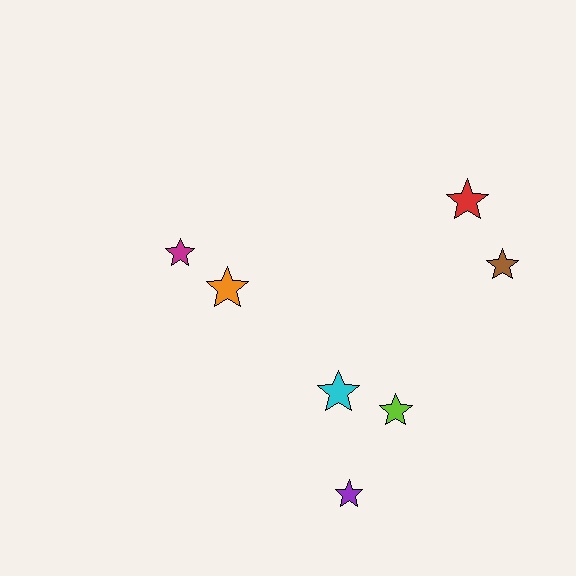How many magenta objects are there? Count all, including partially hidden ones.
There is 1 magenta object.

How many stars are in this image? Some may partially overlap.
There are 7 stars.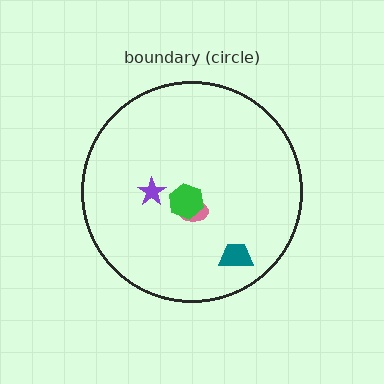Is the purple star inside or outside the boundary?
Inside.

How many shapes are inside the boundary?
4 inside, 0 outside.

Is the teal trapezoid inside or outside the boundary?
Inside.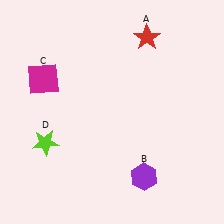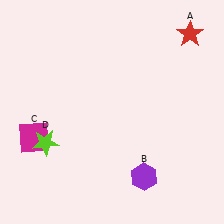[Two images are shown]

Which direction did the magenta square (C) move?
The magenta square (C) moved down.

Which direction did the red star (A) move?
The red star (A) moved right.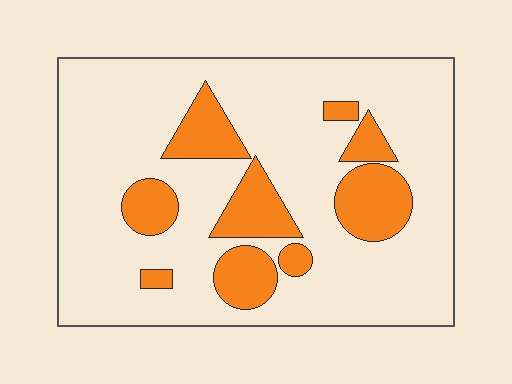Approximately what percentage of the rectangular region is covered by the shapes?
Approximately 20%.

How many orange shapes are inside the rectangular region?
9.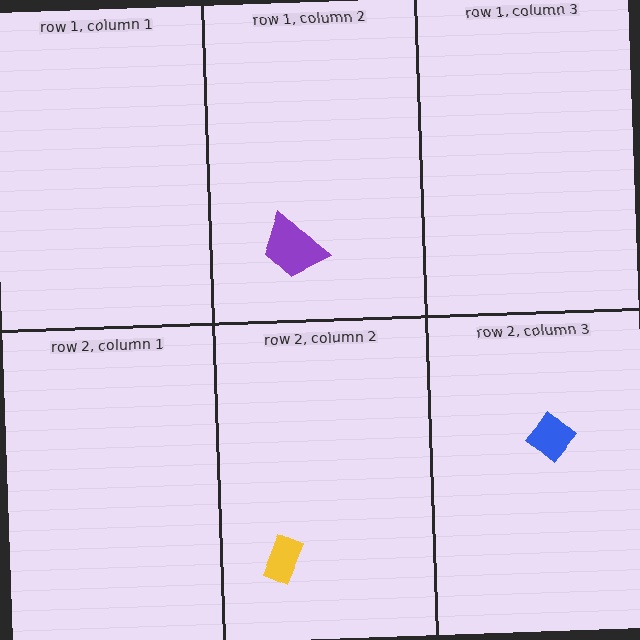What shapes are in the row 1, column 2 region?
The purple trapezoid.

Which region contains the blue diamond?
The row 2, column 3 region.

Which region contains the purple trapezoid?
The row 1, column 2 region.